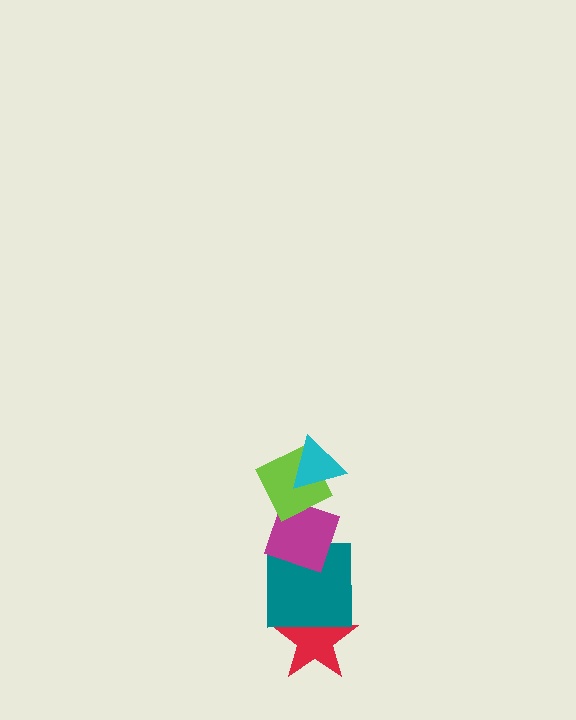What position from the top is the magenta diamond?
The magenta diamond is 3rd from the top.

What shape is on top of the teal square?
The magenta diamond is on top of the teal square.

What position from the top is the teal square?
The teal square is 4th from the top.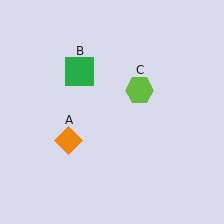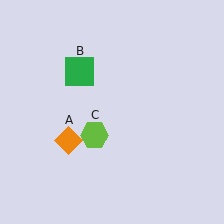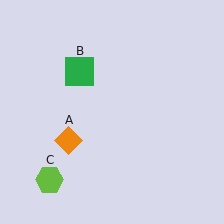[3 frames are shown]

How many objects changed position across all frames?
1 object changed position: lime hexagon (object C).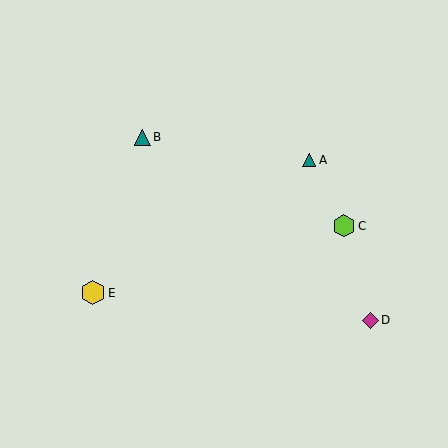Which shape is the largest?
The yellow hexagon (labeled E) is the largest.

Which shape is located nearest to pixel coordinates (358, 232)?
The lime hexagon (labeled C) at (344, 226) is nearest to that location.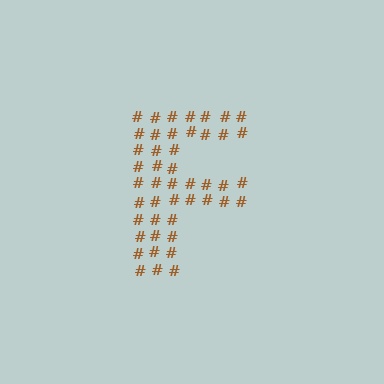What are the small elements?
The small elements are hash symbols.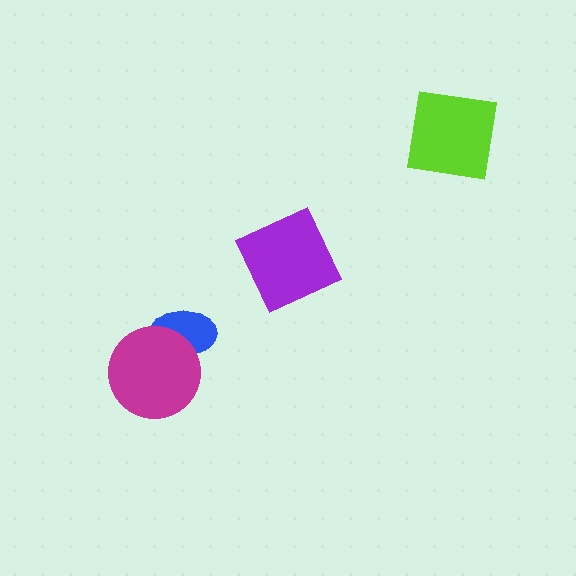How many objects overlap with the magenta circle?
1 object overlaps with the magenta circle.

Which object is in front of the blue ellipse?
The magenta circle is in front of the blue ellipse.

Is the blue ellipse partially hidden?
Yes, it is partially covered by another shape.